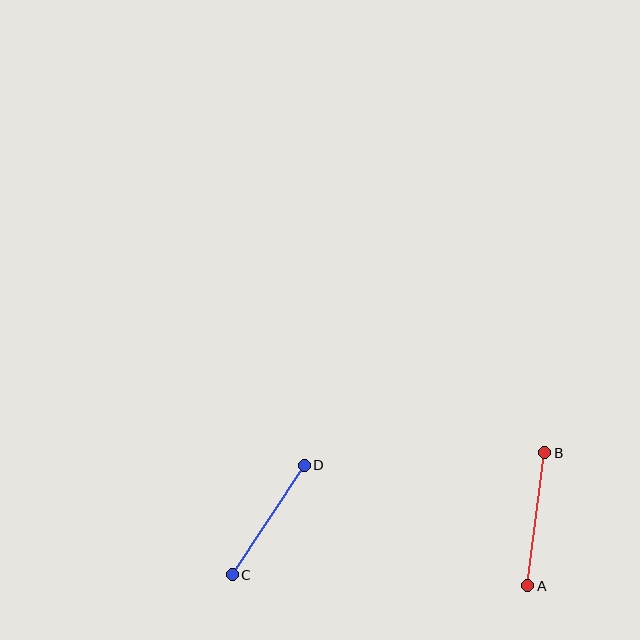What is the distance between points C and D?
The distance is approximately 131 pixels.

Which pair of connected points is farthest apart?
Points A and B are farthest apart.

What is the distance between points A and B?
The distance is approximately 134 pixels.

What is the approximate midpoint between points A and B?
The midpoint is at approximately (536, 519) pixels.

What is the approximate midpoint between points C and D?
The midpoint is at approximately (268, 520) pixels.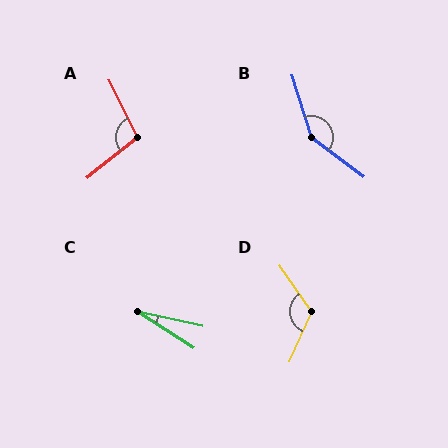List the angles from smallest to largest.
C (20°), A (103°), D (122°), B (144°).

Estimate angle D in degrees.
Approximately 122 degrees.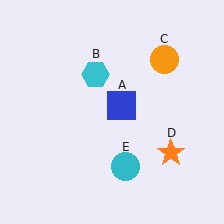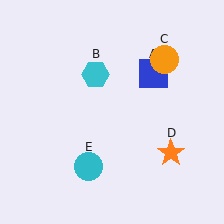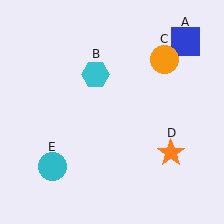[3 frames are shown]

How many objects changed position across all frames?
2 objects changed position: blue square (object A), cyan circle (object E).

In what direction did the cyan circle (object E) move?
The cyan circle (object E) moved left.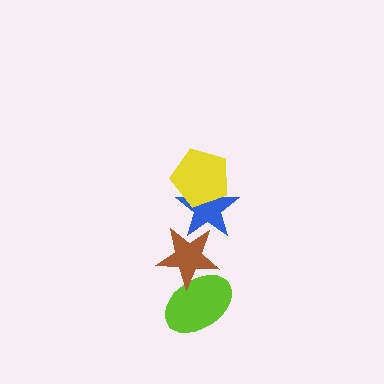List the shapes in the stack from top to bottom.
From top to bottom: the yellow pentagon, the blue star, the brown star, the lime ellipse.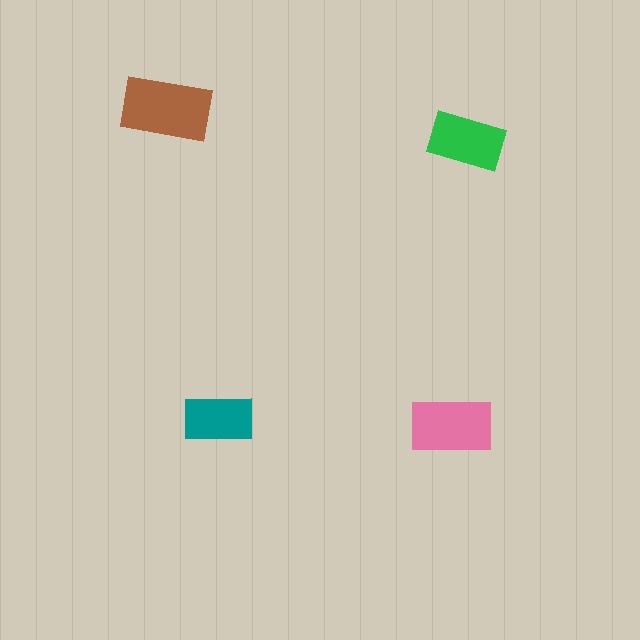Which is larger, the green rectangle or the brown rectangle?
The brown one.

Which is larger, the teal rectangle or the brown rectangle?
The brown one.